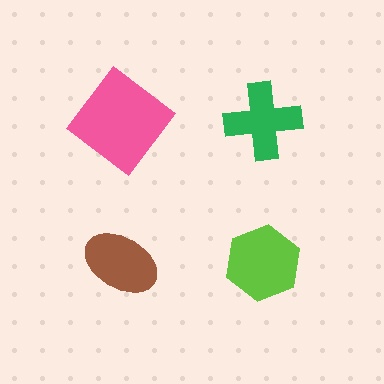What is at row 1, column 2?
A green cross.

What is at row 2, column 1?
A brown ellipse.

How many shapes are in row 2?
2 shapes.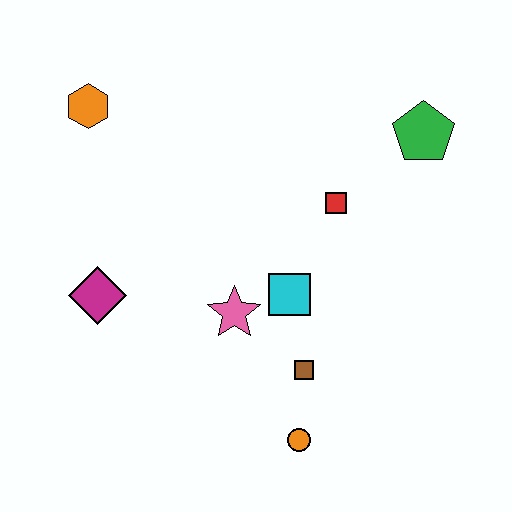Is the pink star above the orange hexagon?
No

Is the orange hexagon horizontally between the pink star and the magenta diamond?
No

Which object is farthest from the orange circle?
The orange hexagon is farthest from the orange circle.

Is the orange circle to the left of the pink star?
No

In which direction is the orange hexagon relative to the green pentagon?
The orange hexagon is to the left of the green pentagon.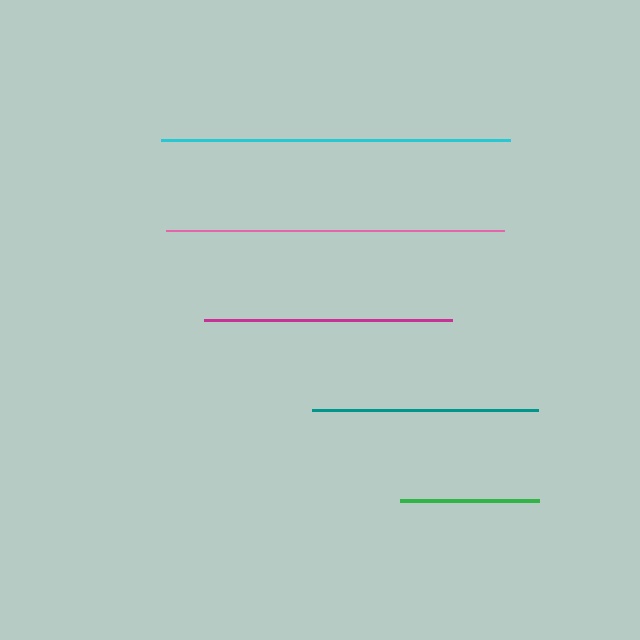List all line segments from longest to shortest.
From longest to shortest: cyan, pink, magenta, teal, green.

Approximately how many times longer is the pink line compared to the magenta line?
The pink line is approximately 1.4 times the length of the magenta line.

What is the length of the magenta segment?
The magenta segment is approximately 249 pixels long.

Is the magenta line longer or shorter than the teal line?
The magenta line is longer than the teal line.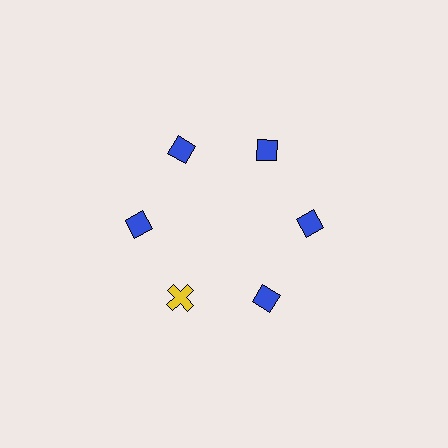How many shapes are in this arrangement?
There are 6 shapes arranged in a ring pattern.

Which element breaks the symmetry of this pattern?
The yellow cross at roughly the 7 o'clock position breaks the symmetry. All other shapes are blue diamonds.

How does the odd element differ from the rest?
It differs in both color (yellow instead of blue) and shape (cross instead of diamond).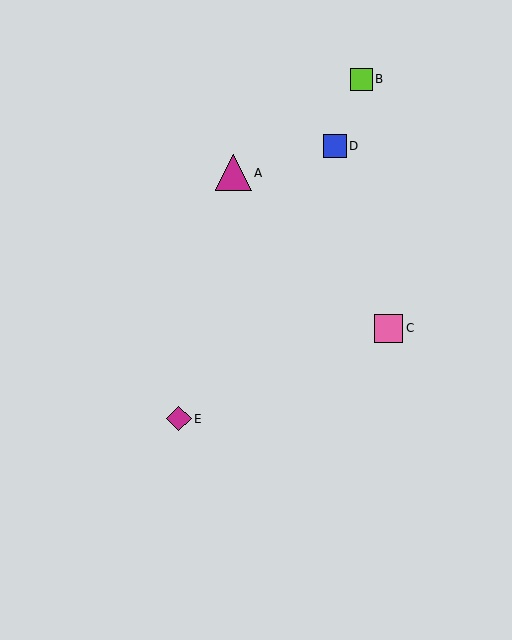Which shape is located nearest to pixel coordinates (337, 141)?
The blue square (labeled D) at (335, 146) is nearest to that location.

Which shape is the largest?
The magenta triangle (labeled A) is the largest.